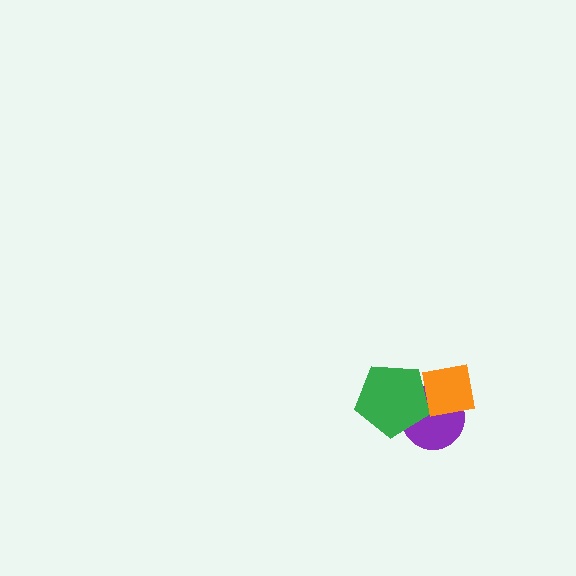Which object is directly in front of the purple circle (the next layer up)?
The green pentagon is directly in front of the purple circle.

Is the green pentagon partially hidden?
Yes, it is partially covered by another shape.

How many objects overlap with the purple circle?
2 objects overlap with the purple circle.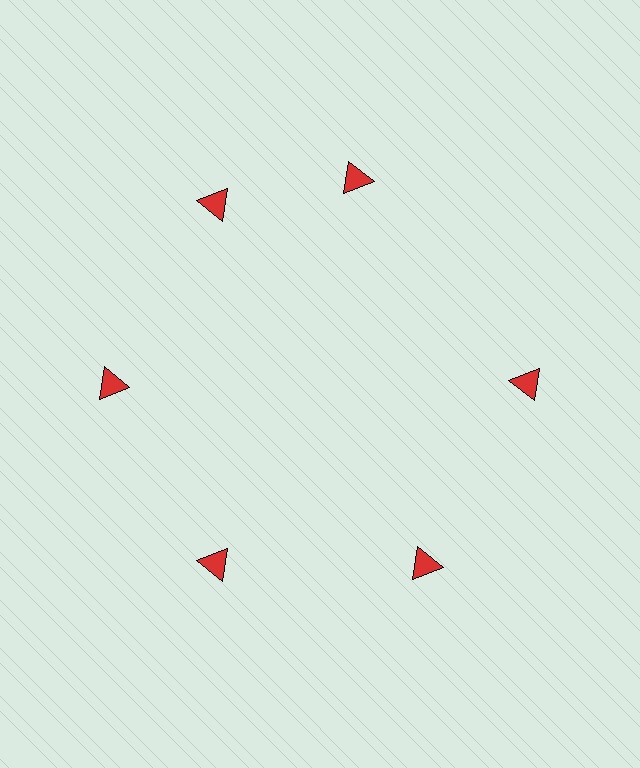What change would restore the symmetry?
The symmetry would be restored by rotating it back into even spacing with its neighbors so that all 6 triangles sit at equal angles and equal distance from the center.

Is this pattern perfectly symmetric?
No. The 6 red triangles are arranged in a ring, but one element near the 1 o'clock position is rotated out of alignment along the ring, breaking the 6-fold rotational symmetry.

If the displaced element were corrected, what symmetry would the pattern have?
It would have 6-fold rotational symmetry — the pattern would map onto itself every 60 degrees.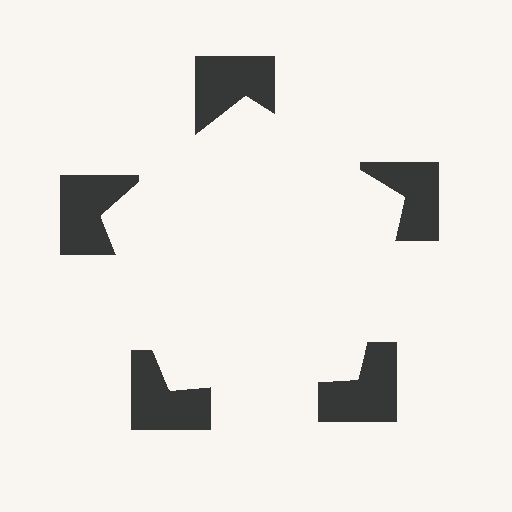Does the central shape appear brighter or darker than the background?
It typically appears slightly brighter than the background, even though no actual brightness change is drawn.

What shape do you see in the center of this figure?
An illusory pentagon — its edges are inferred from the aligned wedge cuts in the notched squares, not physically drawn.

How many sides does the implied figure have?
5 sides.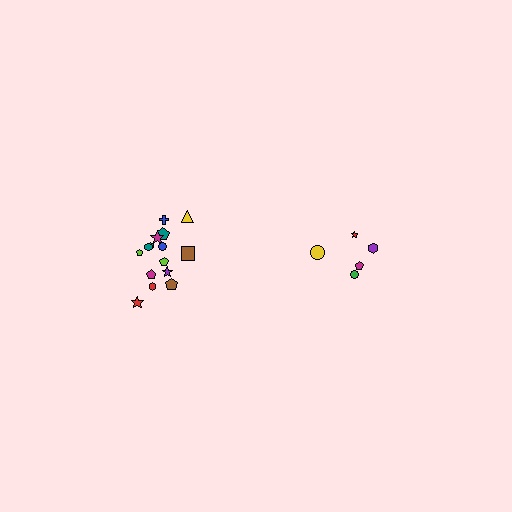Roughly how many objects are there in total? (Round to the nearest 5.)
Roughly 20 objects in total.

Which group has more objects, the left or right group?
The left group.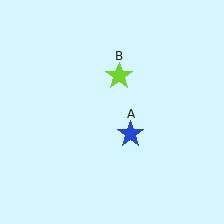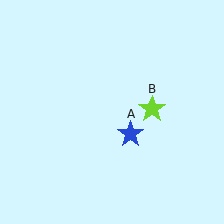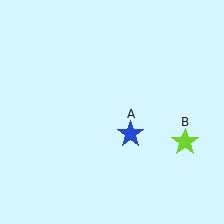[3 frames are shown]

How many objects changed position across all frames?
1 object changed position: lime star (object B).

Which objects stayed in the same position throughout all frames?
Blue star (object A) remained stationary.